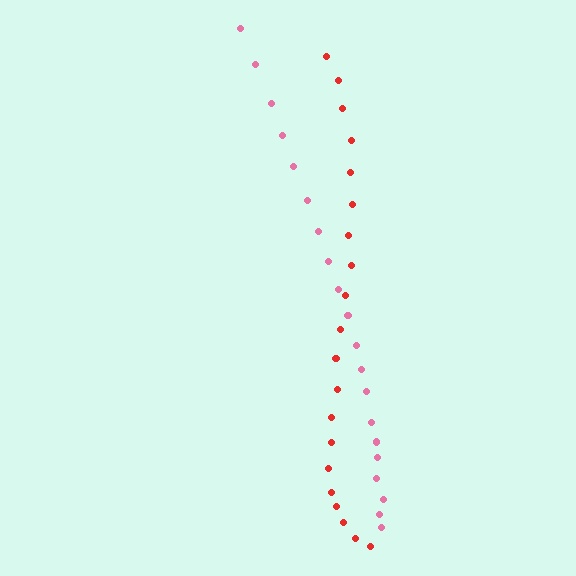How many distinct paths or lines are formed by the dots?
There are 2 distinct paths.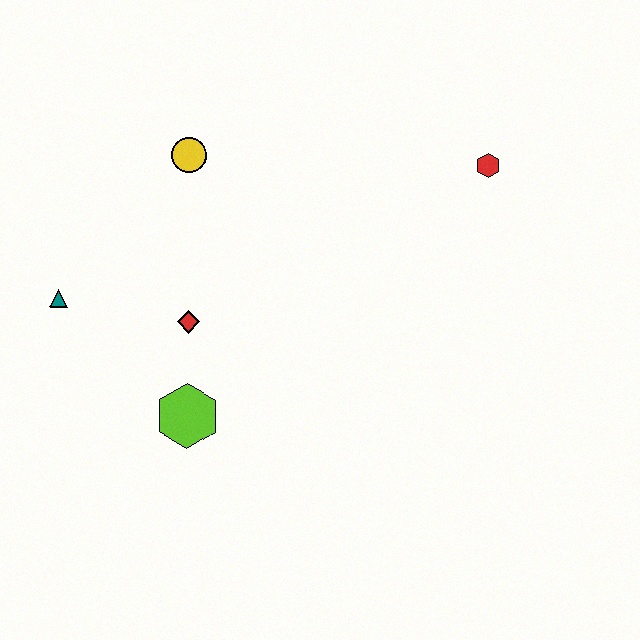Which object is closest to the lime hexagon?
The red diamond is closest to the lime hexagon.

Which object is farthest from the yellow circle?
The red hexagon is farthest from the yellow circle.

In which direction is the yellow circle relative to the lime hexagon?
The yellow circle is above the lime hexagon.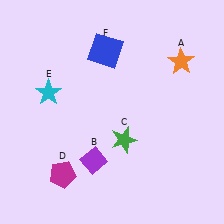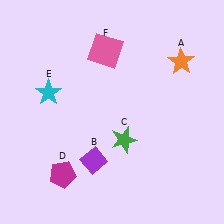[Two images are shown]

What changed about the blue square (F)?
In Image 1, F is blue. In Image 2, it changed to pink.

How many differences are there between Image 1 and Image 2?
There is 1 difference between the two images.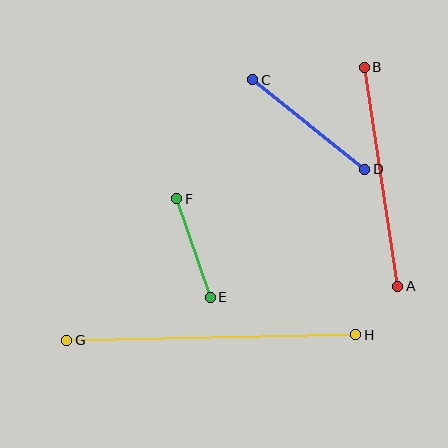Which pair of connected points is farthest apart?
Points G and H are farthest apart.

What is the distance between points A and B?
The distance is approximately 222 pixels.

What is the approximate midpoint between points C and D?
The midpoint is at approximately (309, 125) pixels.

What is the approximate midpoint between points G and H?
The midpoint is at approximately (211, 338) pixels.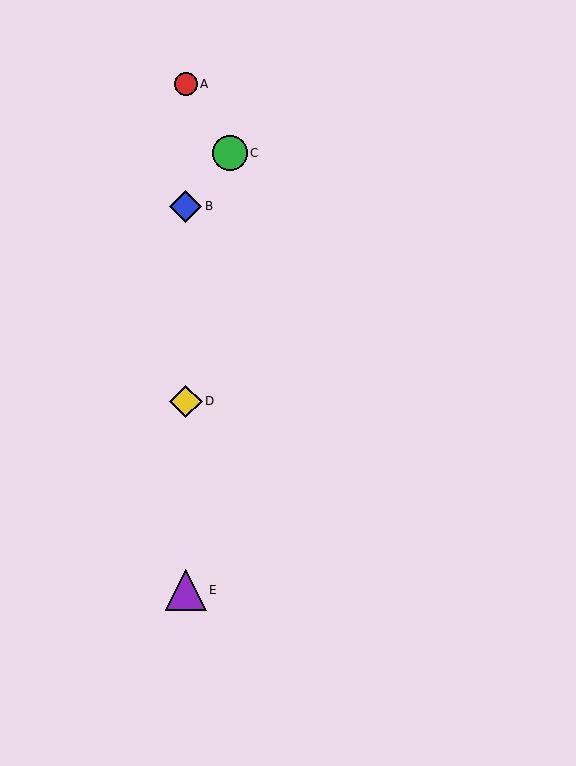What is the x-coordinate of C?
Object C is at x≈230.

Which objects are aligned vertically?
Objects A, B, D, E are aligned vertically.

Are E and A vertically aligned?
Yes, both are at x≈186.